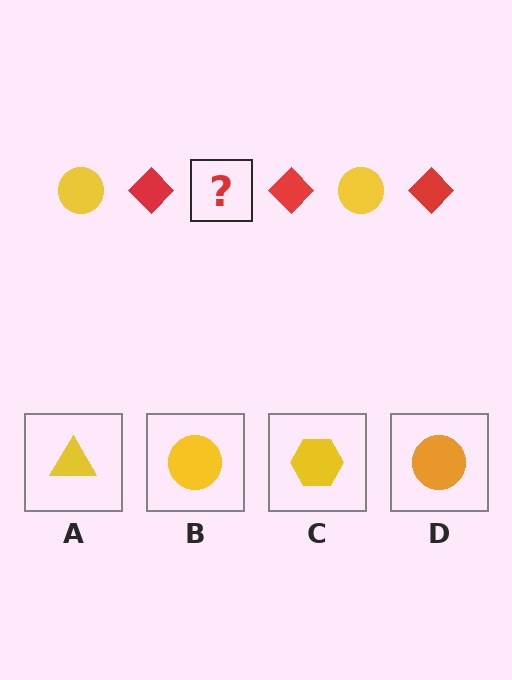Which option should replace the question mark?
Option B.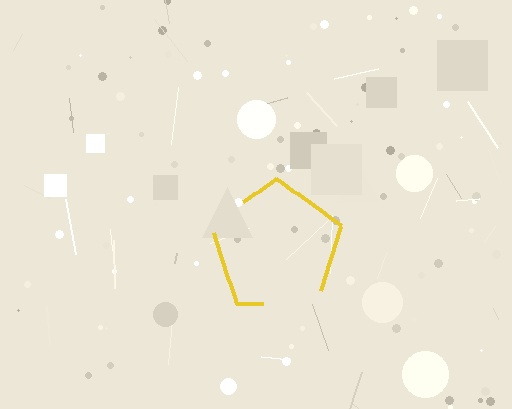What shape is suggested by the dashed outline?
The dashed outline suggests a pentagon.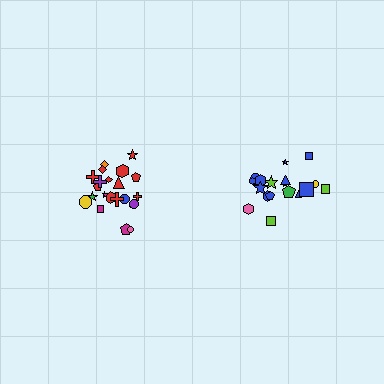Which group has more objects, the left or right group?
The left group.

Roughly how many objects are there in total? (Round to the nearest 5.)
Roughly 40 objects in total.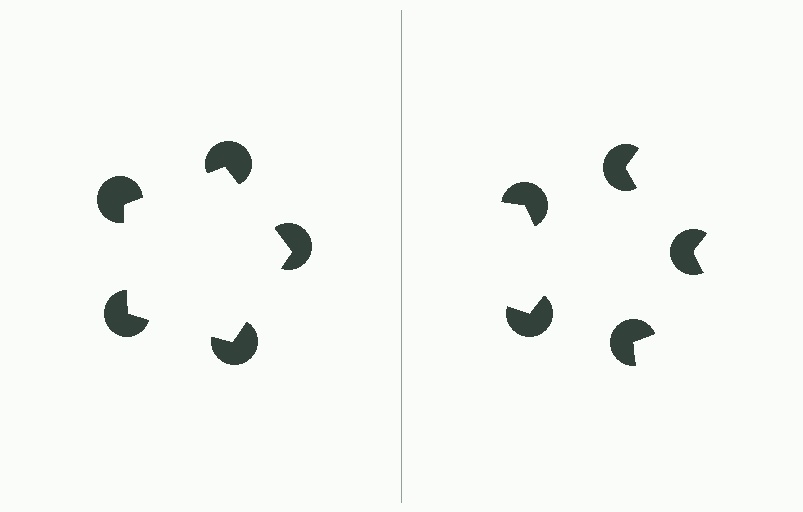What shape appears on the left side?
An illusory pentagon.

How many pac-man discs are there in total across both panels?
10 — 5 on each side.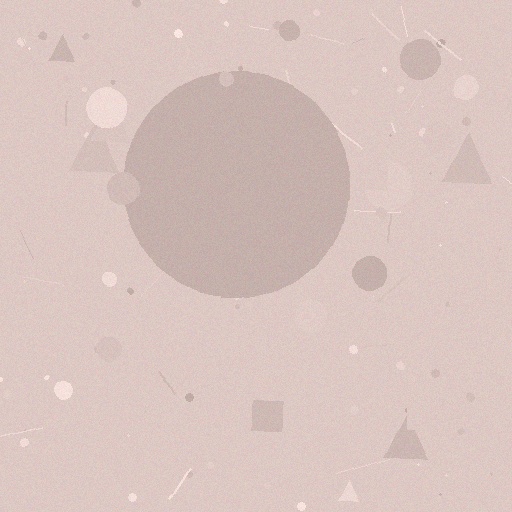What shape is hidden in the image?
A circle is hidden in the image.